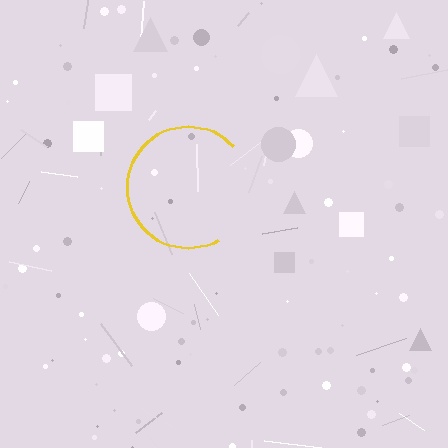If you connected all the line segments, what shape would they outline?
They would outline a circle.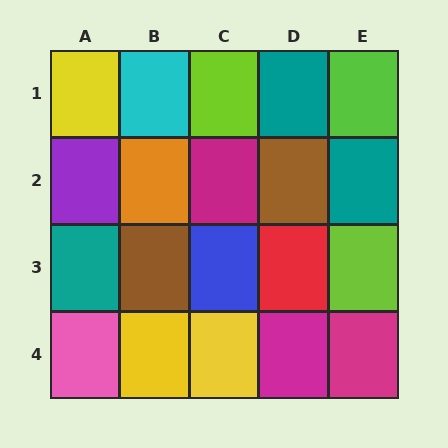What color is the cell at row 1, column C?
Lime.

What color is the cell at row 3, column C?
Blue.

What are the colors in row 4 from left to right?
Pink, yellow, yellow, magenta, magenta.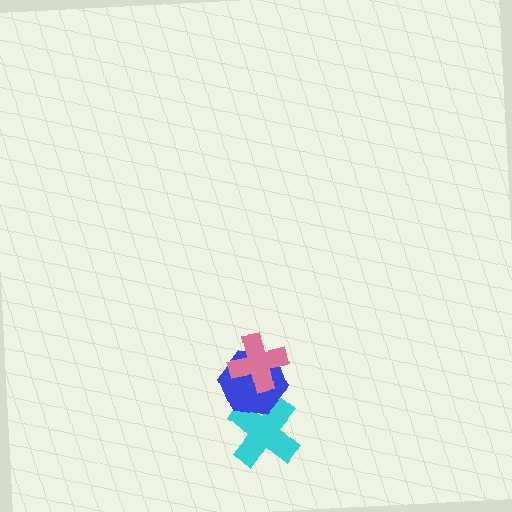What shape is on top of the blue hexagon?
The pink cross is on top of the blue hexagon.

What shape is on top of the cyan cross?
The blue hexagon is on top of the cyan cross.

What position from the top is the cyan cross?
The cyan cross is 3rd from the top.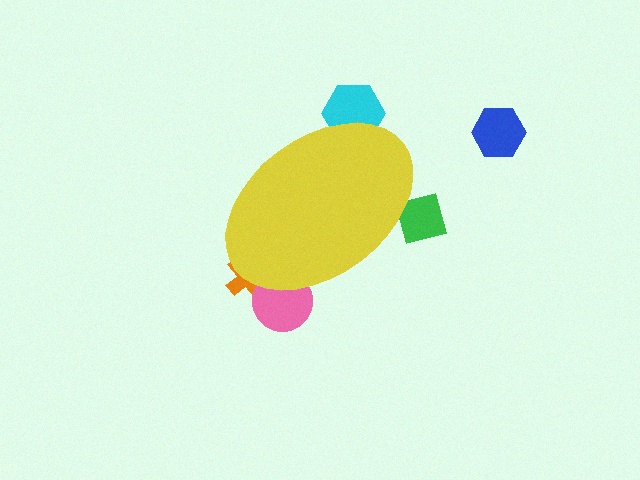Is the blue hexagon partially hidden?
No, the blue hexagon is fully visible.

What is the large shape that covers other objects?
A yellow ellipse.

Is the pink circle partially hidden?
Yes, the pink circle is partially hidden behind the yellow ellipse.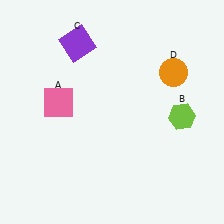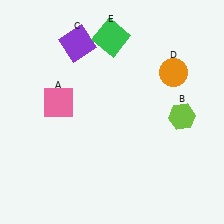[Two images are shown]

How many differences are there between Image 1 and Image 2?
There is 1 difference between the two images.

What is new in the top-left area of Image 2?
A green square (E) was added in the top-left area of Image 2.